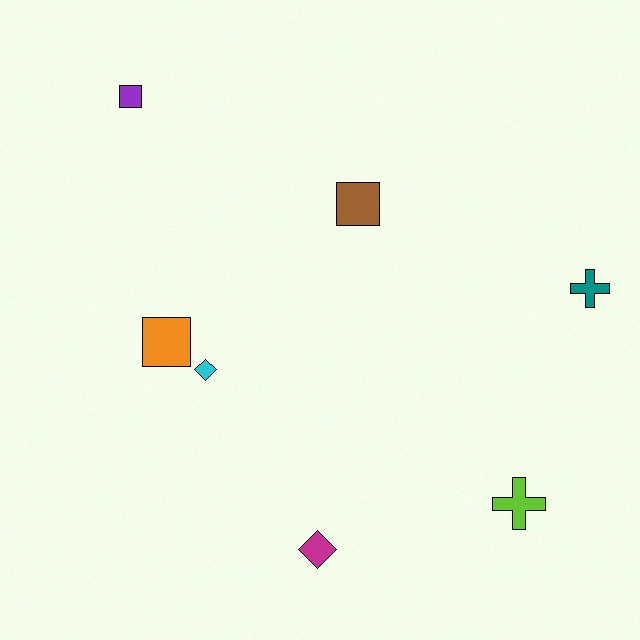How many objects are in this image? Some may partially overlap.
There are 7 objects.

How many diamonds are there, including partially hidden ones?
There are 2 diamonds.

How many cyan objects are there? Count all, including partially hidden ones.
There is 1 cyan object.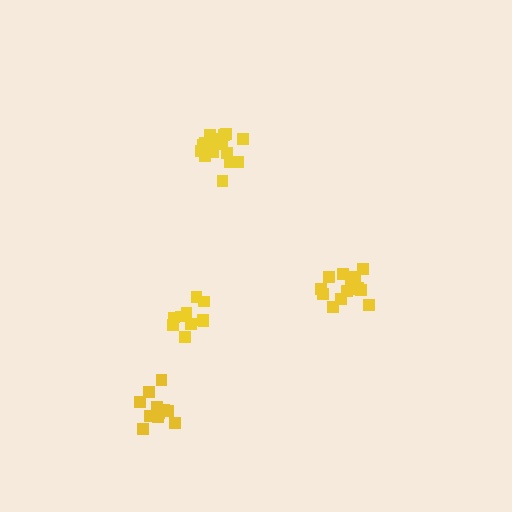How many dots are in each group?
Group 1: 16 dots, Group 2: 10 dots, Group 3: 15 dots, Group 4: 12 dots (53 total).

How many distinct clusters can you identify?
There are 4 distinct clusters.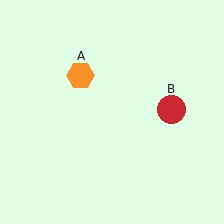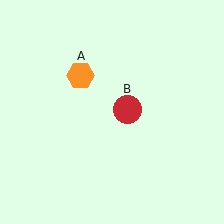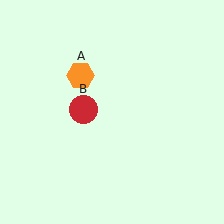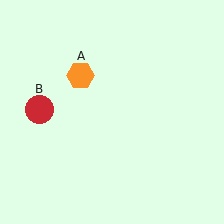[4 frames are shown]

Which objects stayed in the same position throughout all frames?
Orange hexagon (object A) remained stationary.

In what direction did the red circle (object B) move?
The red circle (object B) moved left.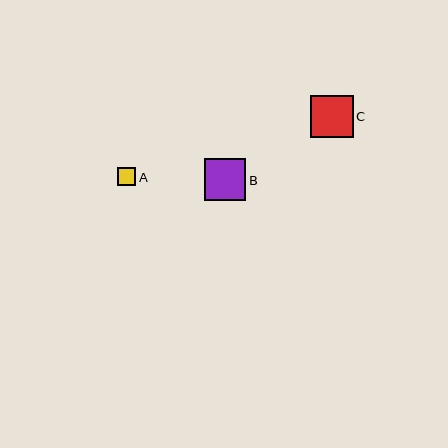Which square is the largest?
Square C is the largest with a size of approximately 42 pixels.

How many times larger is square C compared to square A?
Square C is approximately 2.3 times the size of square A.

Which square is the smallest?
Square A is the smallest with a size of approximately 18 pixels.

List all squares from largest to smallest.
From largest to smallest: C, B, A.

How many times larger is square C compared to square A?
Square C is approximately 2.3 times the size of square A.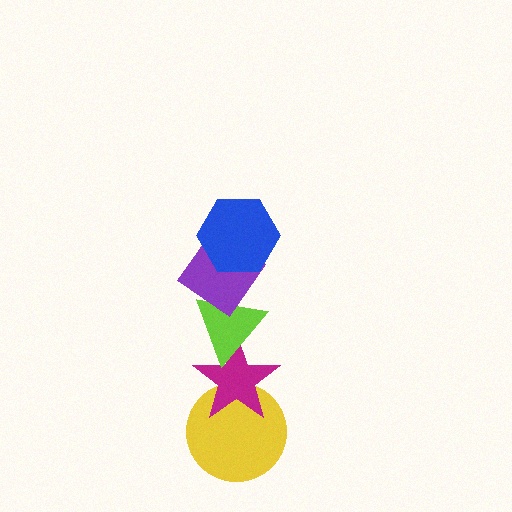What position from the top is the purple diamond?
The purple diamond is 2nd from the top.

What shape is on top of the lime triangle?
The purple diamond is on top of the lime triangle.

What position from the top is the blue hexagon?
The blue hexagon is 1st from the top.